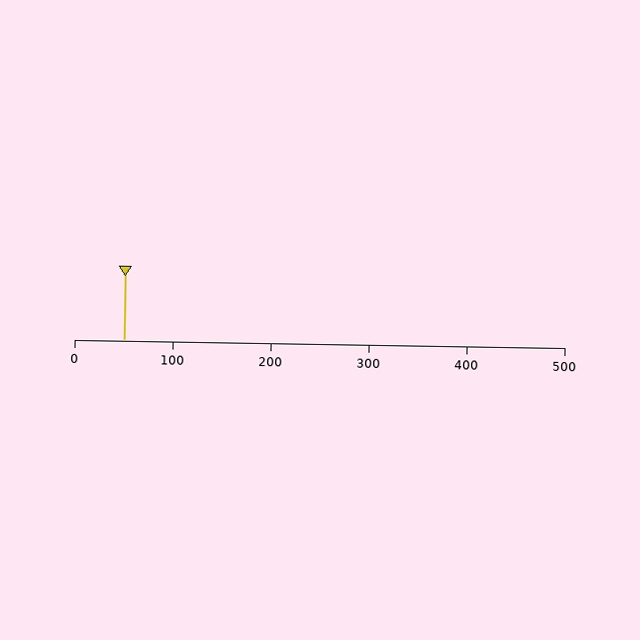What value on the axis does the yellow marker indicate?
The marker indicates approximately 50.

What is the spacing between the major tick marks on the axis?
The major ticks are spaced 100 apart.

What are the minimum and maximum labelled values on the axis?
The axis runs from 0 to 500.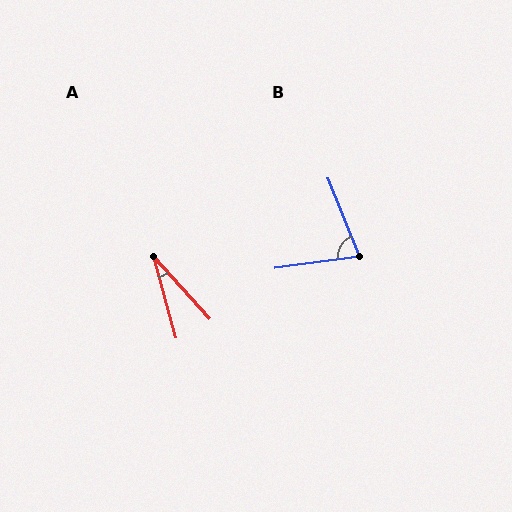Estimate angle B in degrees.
Approximately 76 degrees.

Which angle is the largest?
B, at approximately 76 degrees.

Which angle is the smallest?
A, at approximately 27 degrees.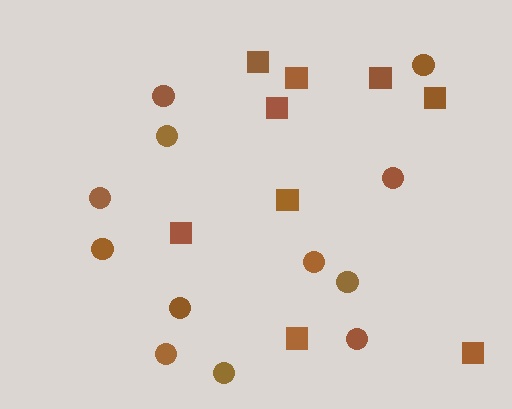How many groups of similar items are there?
There are 2 groups: one group of squares (9) and one group of circles (12).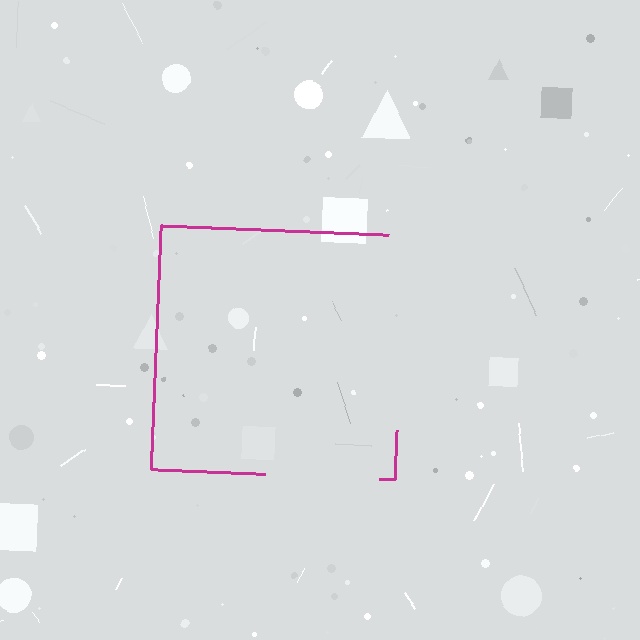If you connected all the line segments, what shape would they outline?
They would outline a square.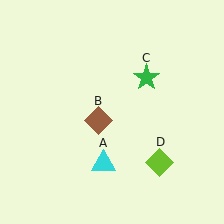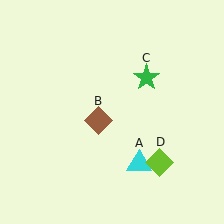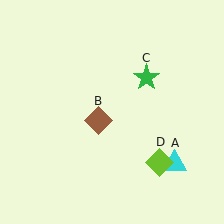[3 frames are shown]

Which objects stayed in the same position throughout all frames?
Brown diamond (object B) and green star (object C) and lime diamond (object D) remained stationary.